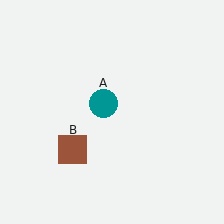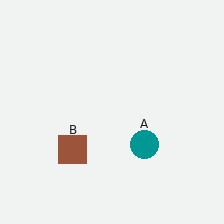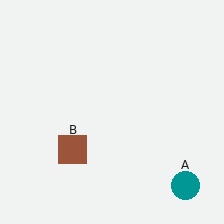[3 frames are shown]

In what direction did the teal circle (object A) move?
The teal circle (object A) moved down and to the right.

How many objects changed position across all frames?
1 object changed position: teal circle (object A).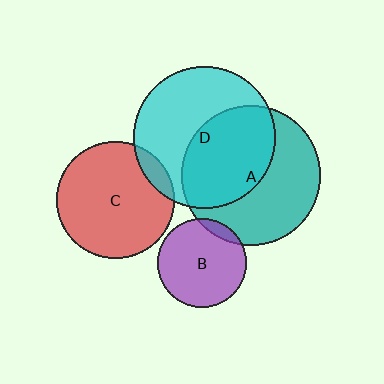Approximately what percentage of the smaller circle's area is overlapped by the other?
Approximately 10%.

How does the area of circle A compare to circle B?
Approximately 2.5 times.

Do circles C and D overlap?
Yes.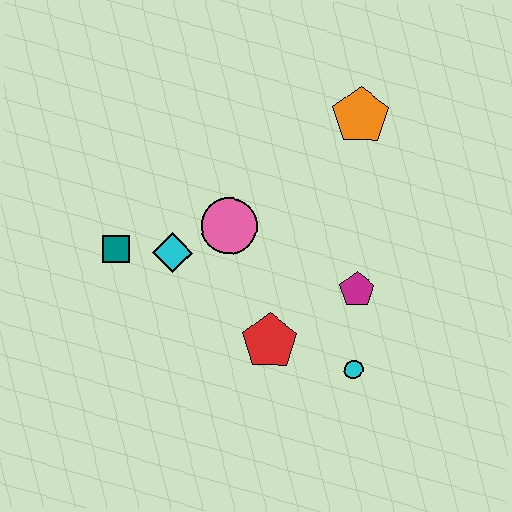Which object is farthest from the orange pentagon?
The teal square is farthest from the orange pentagon.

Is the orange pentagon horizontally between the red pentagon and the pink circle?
No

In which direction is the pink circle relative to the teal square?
The pink circle is to the right of the teal square.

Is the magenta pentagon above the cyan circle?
Yes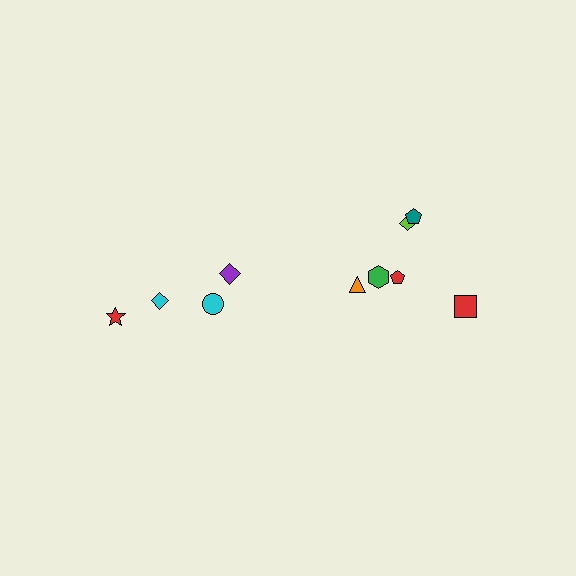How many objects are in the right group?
There are 6 objects.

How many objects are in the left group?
There are 4 objects.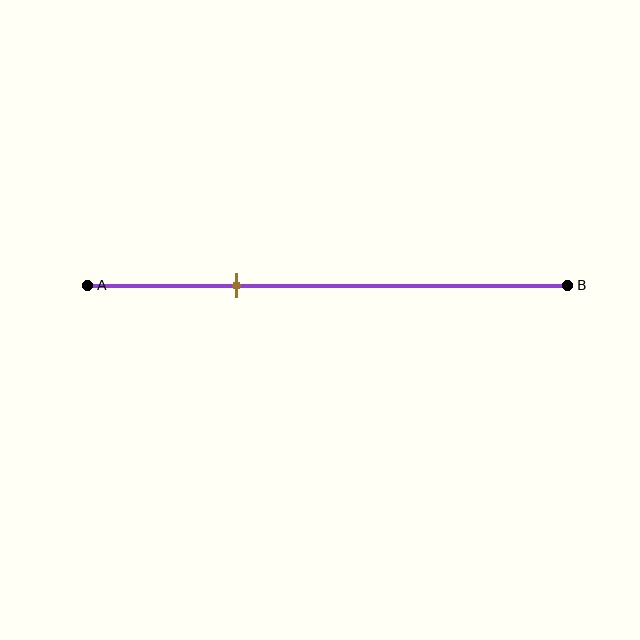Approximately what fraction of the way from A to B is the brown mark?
The brown mark is approximately 30% of the way from A to B.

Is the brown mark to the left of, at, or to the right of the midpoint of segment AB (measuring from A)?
The brown mark is to the left of the midpoint of segment AB.